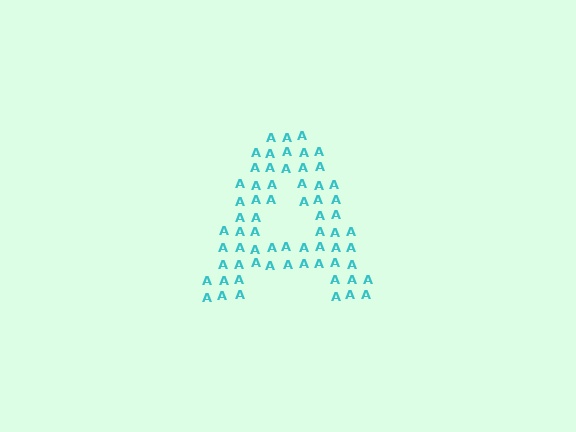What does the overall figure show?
The overall figure shows the letter A.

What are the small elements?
The small elements are letter A's.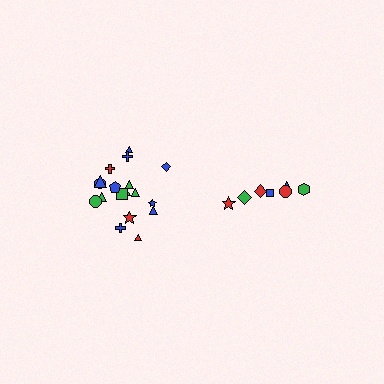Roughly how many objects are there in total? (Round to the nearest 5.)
Roughly 25 objects in total.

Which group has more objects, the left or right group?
The left group.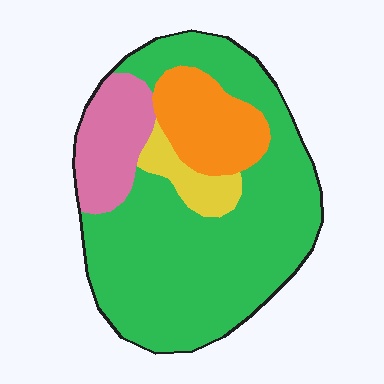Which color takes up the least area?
Yellow, at roughly 5%.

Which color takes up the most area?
Green, at roughly 65%.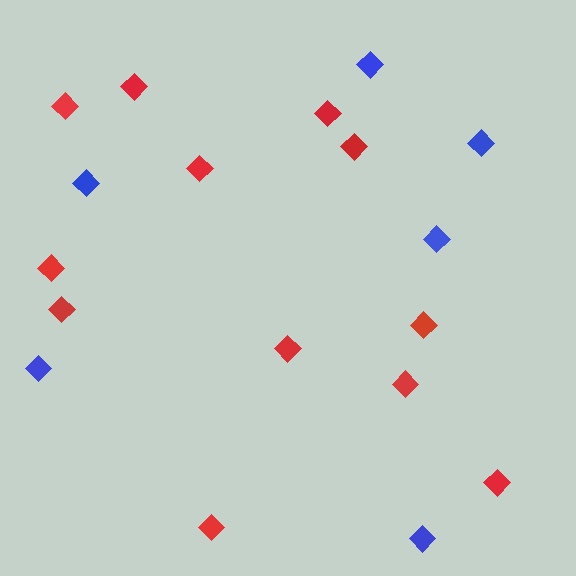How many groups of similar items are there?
There are 2 groups: one group of red diamonds (12) and one group of blue diamonds (6).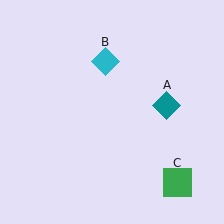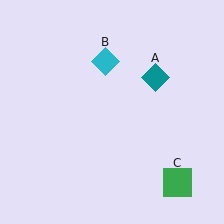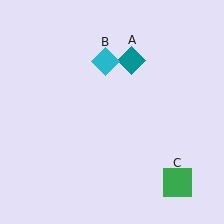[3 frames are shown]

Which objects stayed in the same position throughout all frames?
Cyan diamond (object B) and green square (object C) remained stationary.